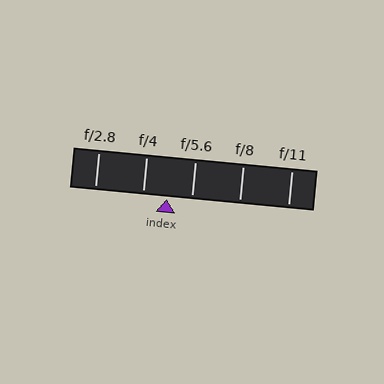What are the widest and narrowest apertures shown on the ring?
The widest aperture shown is f/2.8 and the narrowest is f/11.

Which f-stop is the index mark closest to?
The index mark is closest to f/4.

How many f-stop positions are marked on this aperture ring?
There are 5 f-stop positions marked.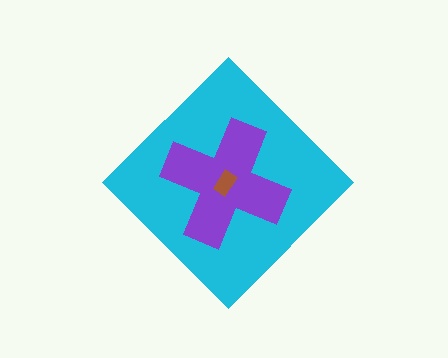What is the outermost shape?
The cyan diamond.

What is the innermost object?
The brown rectangle.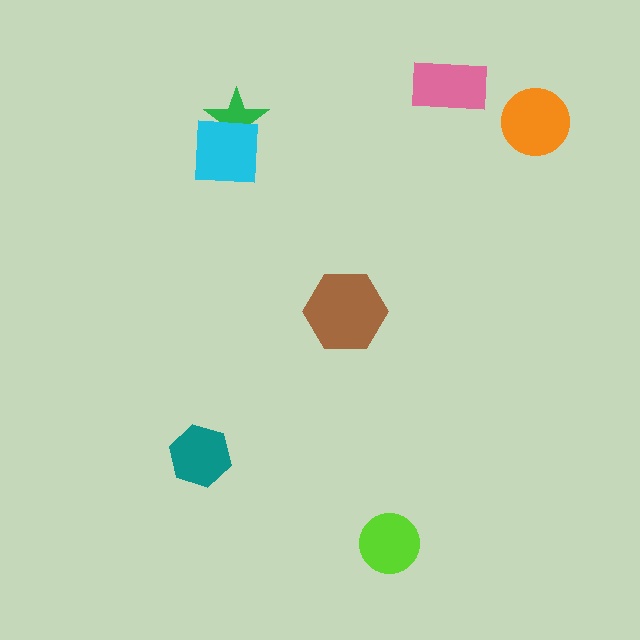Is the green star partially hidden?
Yes, it is partially covered by another shape.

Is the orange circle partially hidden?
No, no other shape covers it.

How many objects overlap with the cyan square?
1 object overlaps with the cyan square.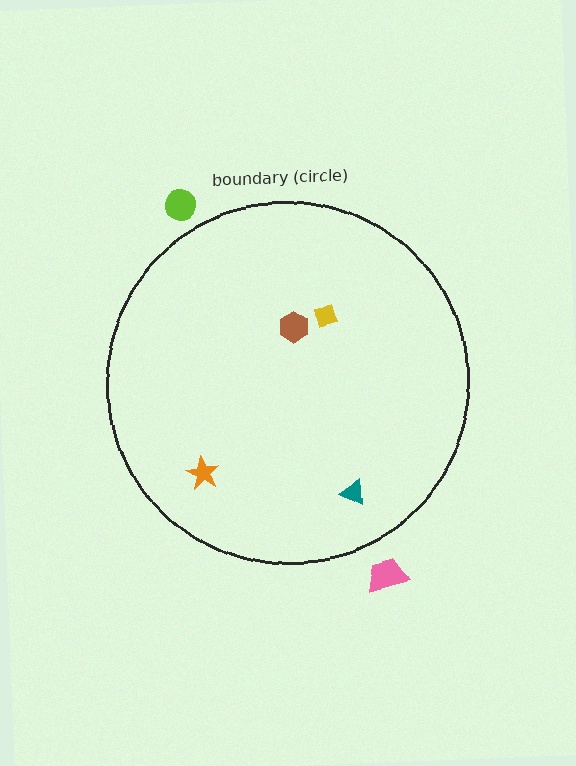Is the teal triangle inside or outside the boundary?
Inside.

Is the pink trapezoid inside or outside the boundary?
Outside.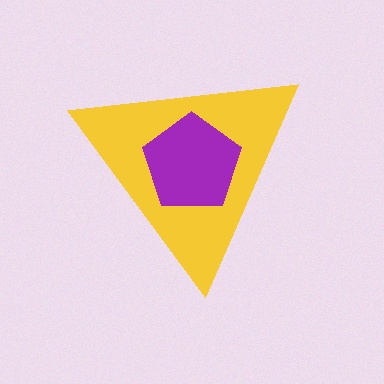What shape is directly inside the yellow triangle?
The purple pentagon.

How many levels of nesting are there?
2.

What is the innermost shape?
The purple pentagon.